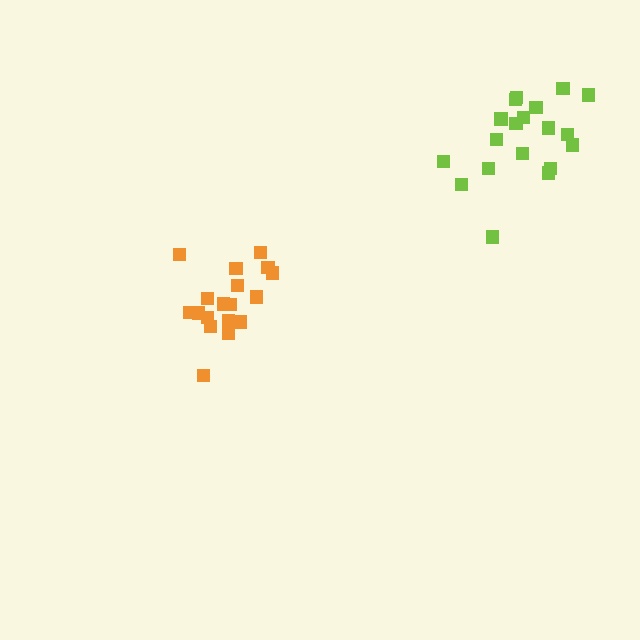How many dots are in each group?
Group 1: 18 dots, Group 2: 19 dots (37 total).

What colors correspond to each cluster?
The clusters are colored: orange, lime.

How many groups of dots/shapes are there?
There are 2 groups.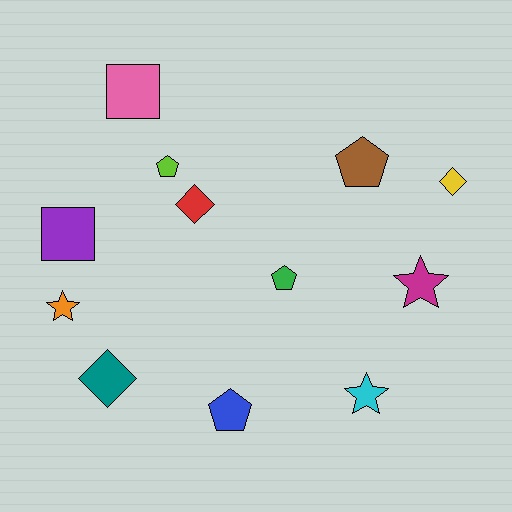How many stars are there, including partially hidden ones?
There are 3 stars.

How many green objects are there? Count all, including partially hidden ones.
There is 1 green object.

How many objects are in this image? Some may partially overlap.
There are 12 objects.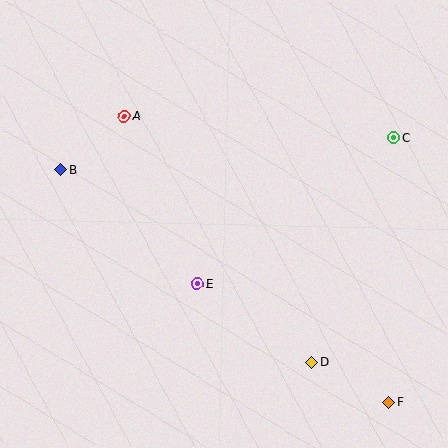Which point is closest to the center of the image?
Point E at (197, 284) is closest to the center.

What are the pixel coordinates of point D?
Point D is at (312, 362).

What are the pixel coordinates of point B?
Point B is at (61, 170).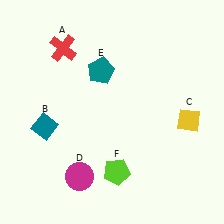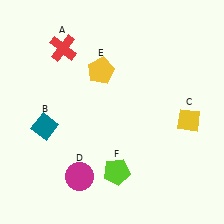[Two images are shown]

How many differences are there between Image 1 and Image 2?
There is 1 difference between the two images.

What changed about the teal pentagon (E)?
In Image 1, E is teal. In Image 2, it changed to yellow.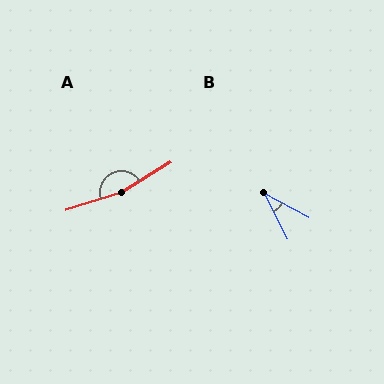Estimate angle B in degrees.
Approximately 35 degrees.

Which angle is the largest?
A, at approximately 166 degrees.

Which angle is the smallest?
B, at approximately 35 degrees.